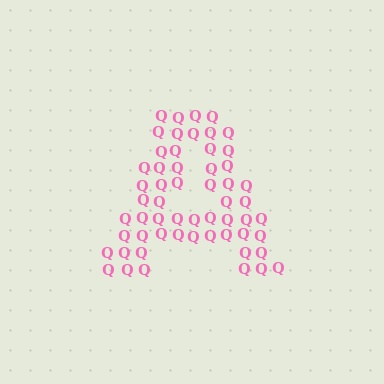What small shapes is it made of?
It is made of small letter Q's.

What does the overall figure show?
The overall figure shows the letter A.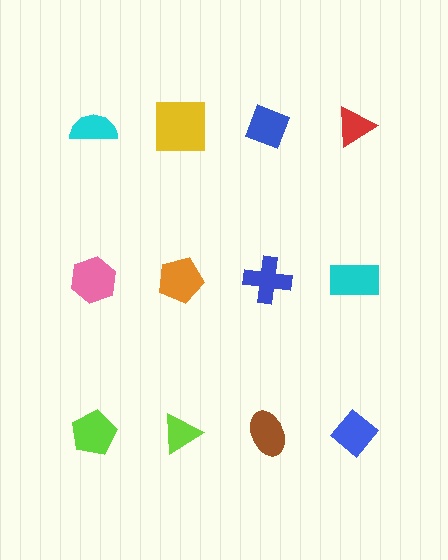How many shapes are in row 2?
4 shapes.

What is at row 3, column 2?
A lime triangle.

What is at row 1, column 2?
A yellow square.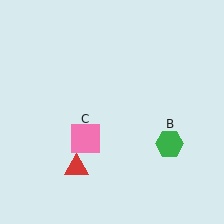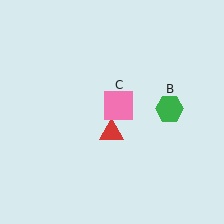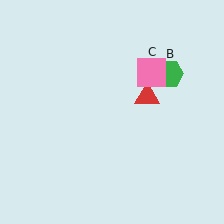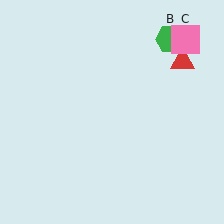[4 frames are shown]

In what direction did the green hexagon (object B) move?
The green hexagon (object B) moved up.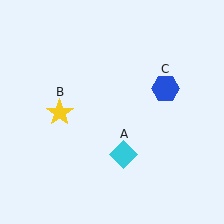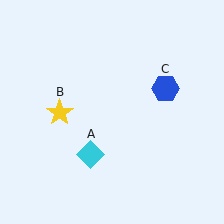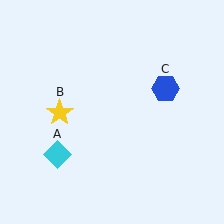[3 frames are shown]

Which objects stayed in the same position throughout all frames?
Yellow star (object B) and blue hexagon (object C) remained stationary.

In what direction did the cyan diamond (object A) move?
The cyan diamond (object A) moved left.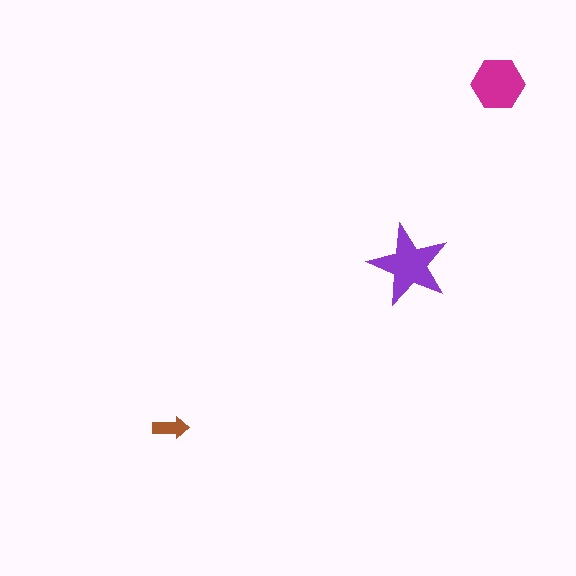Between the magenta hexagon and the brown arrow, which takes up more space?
The magenta hexagon.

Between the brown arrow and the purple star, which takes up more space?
The purple star.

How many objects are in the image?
There are 3 objects in the image.